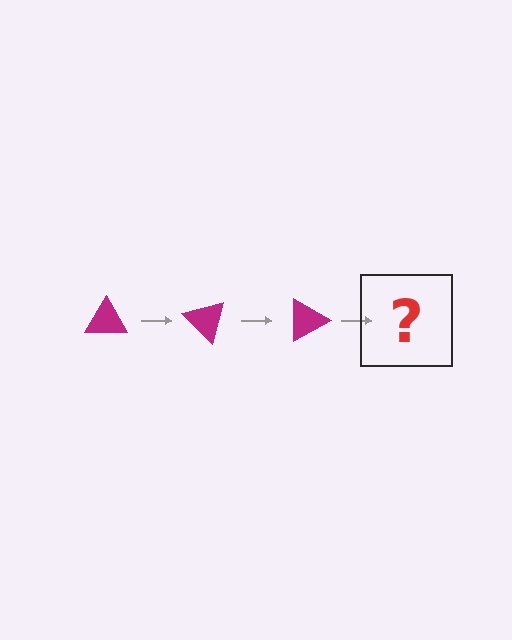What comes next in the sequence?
The next element should be a magenta triangle rotated 135 degrees.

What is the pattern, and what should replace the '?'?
The pattern is that the triangle rotates 45 degrees each step. The '?' should be a magenta triangle rotated 135 degrees.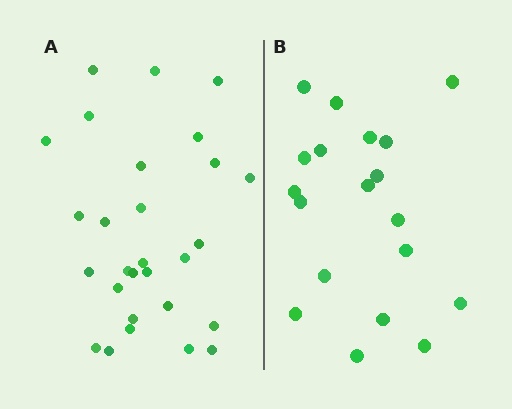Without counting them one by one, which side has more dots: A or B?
Region A (the left region) has more dots.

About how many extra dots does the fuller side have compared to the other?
Region A has roughly 8 or so more dots than region B.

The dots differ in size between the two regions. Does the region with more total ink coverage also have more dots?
No. Region B has more total ink coverage because its dots are larger, but region A actually contains more individual dots. Total area can be misleading — the number of items is what matters here.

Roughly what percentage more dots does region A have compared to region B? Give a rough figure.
About 45% more.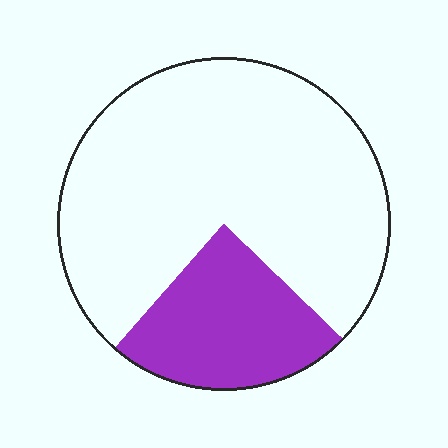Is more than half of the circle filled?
No.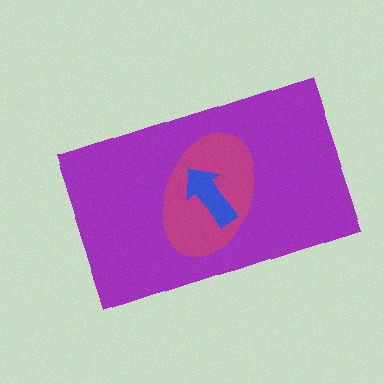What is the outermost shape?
The purple rectangle.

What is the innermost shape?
The blue arrow.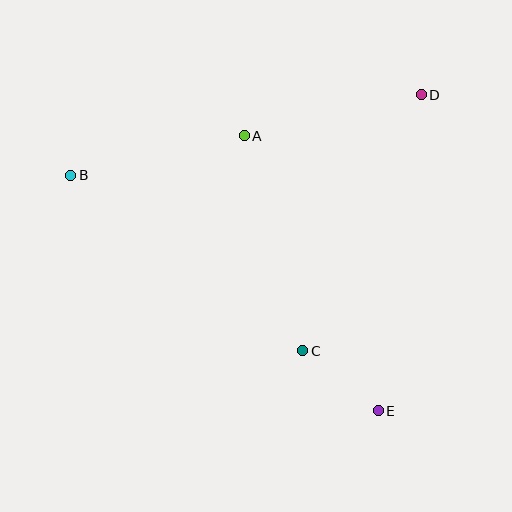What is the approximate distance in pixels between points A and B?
The distance between A and B is approximately 178 pixels.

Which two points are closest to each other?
Points C and E are closest to each other.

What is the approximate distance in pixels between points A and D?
The distance between A and D is approximately 182 pixels.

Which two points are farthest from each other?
Points B and E are farthest from each other.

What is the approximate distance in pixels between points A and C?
The distance between A and C is approximately 223 pixels.